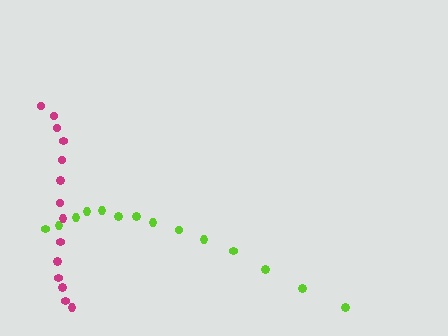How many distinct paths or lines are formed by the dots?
There are 2 distinct paths.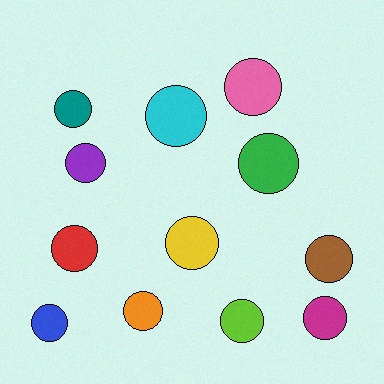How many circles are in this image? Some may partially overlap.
There are 12 circles.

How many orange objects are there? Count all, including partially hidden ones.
There is 1 orange object.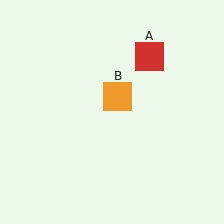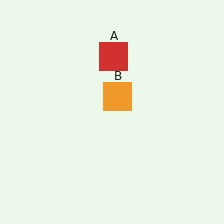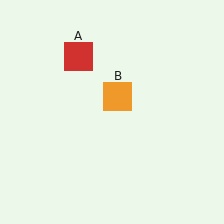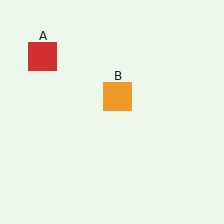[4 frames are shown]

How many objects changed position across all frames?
1 object changed position: red square (object A).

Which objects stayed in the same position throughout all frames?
Orange square (object B) remained stationary.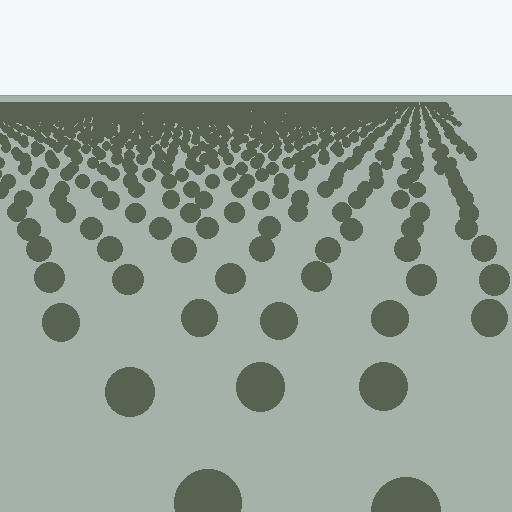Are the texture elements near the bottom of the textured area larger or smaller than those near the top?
Larger. Near the bottom, elements are closer to the viewer and appear at a bigger on-screen size.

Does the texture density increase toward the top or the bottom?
Density increases toward the top.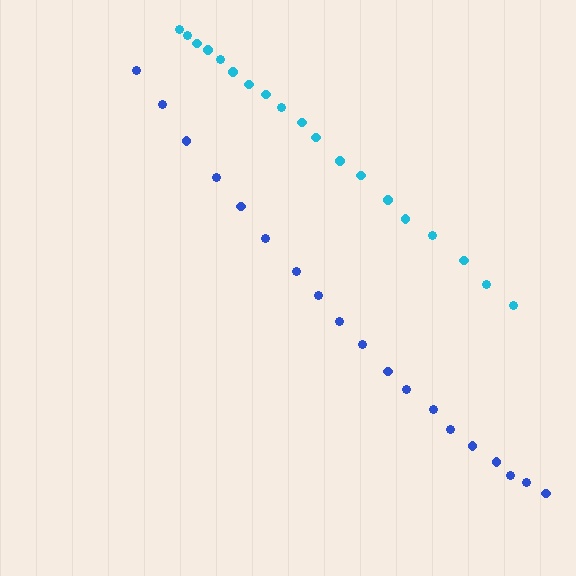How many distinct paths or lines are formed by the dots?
There are 2 distinct paths.